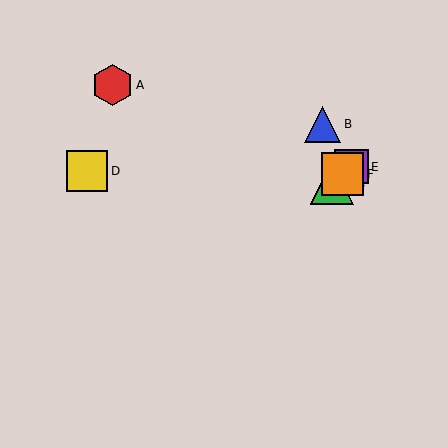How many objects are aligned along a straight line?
3 objects (C, E, F) are aligned along a straight line.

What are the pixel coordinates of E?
Object E is at (351, 167).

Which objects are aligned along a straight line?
Objects C, E, F are aligned along a straight line.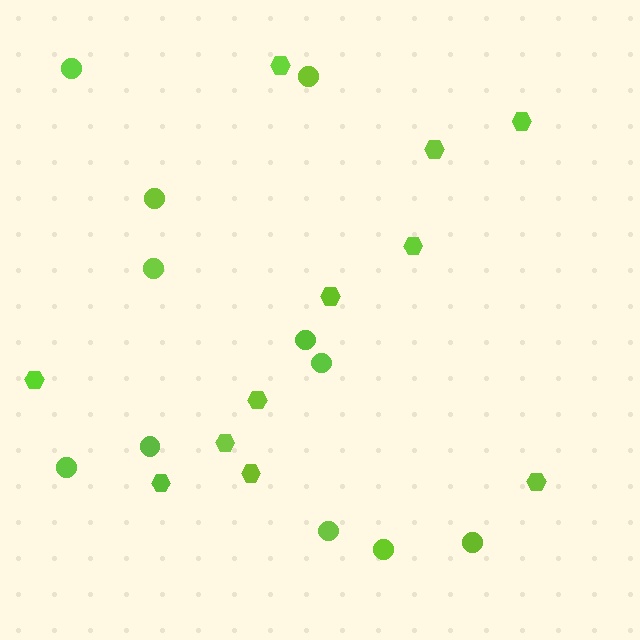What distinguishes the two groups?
There are 2 groups: one group of circles (11) and one group of hexagons (11).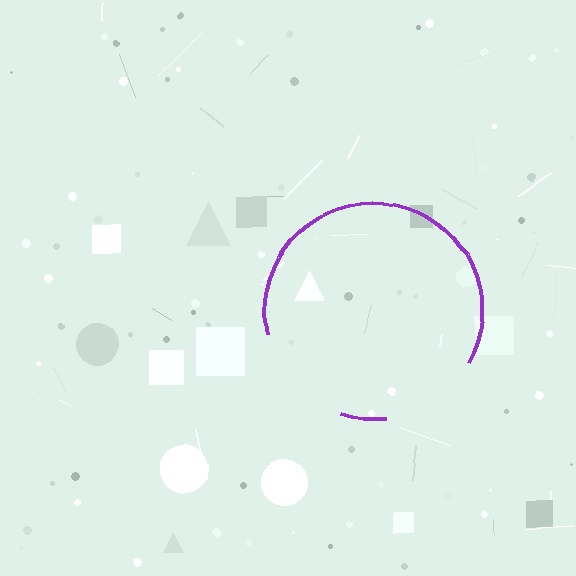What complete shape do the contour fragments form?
The contour fragments form a circle.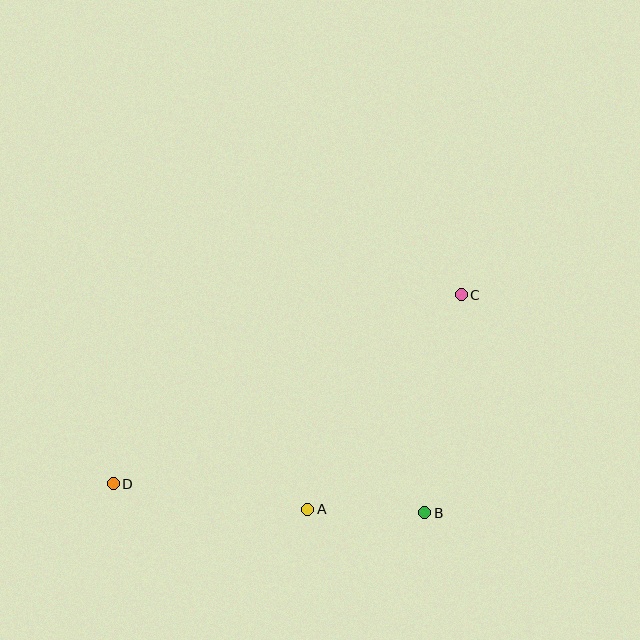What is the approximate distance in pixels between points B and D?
The distance between B and D is approximately 312 pixels.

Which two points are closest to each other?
Points A and B are closest to each other.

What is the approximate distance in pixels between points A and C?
The distance between A and C is approximately 264 pixels.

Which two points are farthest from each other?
Points C and D are farthest from each other.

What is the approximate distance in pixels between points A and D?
The distance between A and D is approximately 196 pixels.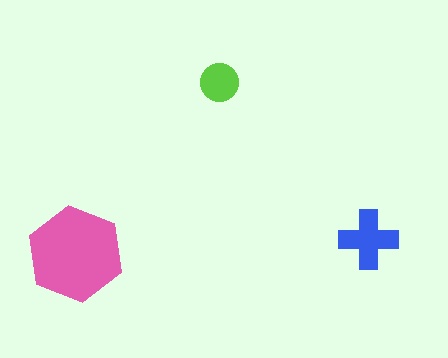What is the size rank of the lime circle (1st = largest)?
3rd.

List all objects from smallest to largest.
The lime circle, the blue cross, the pink hexagon.